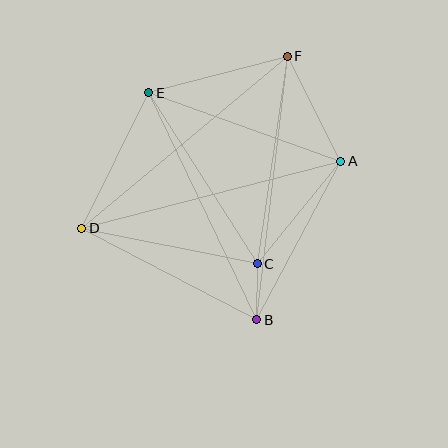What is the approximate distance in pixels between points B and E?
The distance between B and E is approximately 251 pixels.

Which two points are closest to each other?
Points B and C are closest to each other.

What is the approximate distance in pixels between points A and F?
The distance between A and F is approximately 118 pixels.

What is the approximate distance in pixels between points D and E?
The distance between D and E is approximately 151 pixels.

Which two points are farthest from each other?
Points D and F are farthest from each other.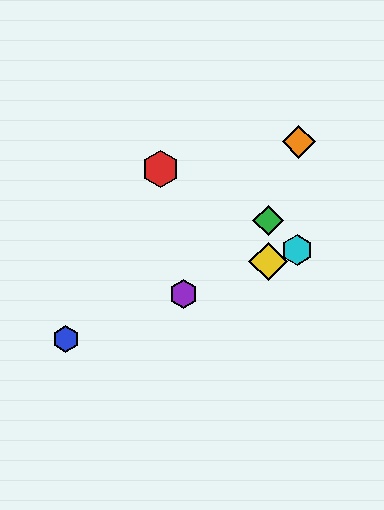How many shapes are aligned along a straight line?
4 shapes (the blue hexagon, the yellow diamond, the purple hexagon, the cyan hexagon) are aligned along a straight line.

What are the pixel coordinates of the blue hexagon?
The blue hexagon is at (66, 339).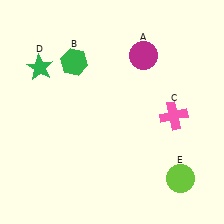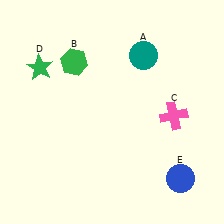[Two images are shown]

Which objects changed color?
A changed from magenta to teal. E changed from lime to blue.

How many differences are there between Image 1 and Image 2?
There are 2 differences between the two images.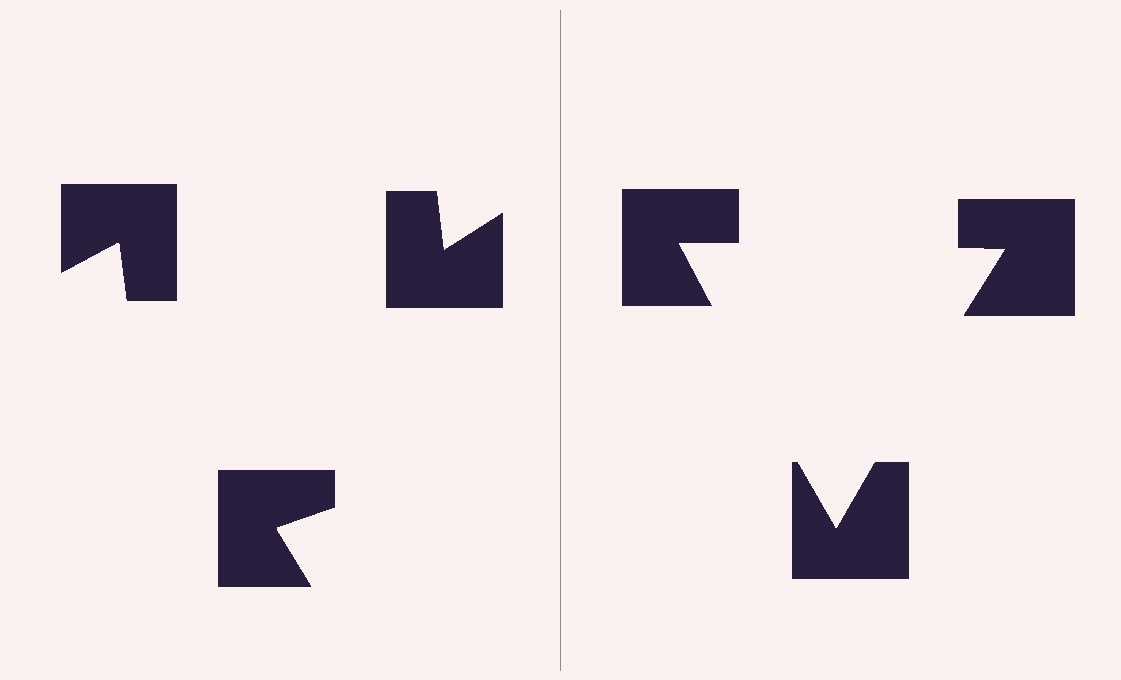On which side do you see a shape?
An illusory triangle appears on the right side. On the left side the wedge cuts are rotated, so no coherent shape forms.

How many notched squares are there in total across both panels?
6 — 3 on each side.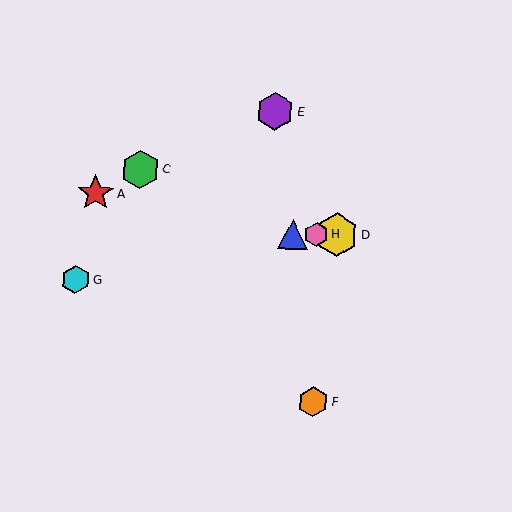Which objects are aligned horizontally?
Objects B, D, H are aligned horizontally.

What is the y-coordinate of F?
Object F is at y≈402.